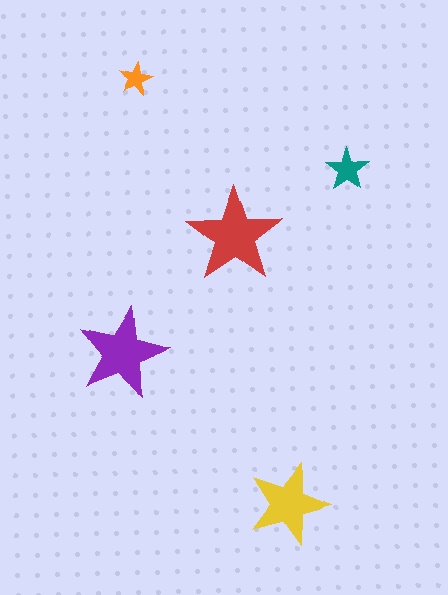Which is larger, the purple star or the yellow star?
The purple one.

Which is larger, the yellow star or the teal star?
The yellow one.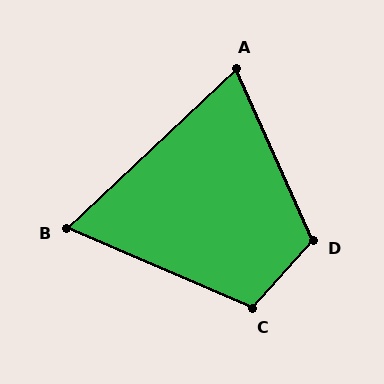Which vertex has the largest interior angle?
D, at approximately 114 degrees.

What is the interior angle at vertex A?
Approximately 71 degrees (acute).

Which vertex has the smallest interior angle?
B, at approximately 66 degrees.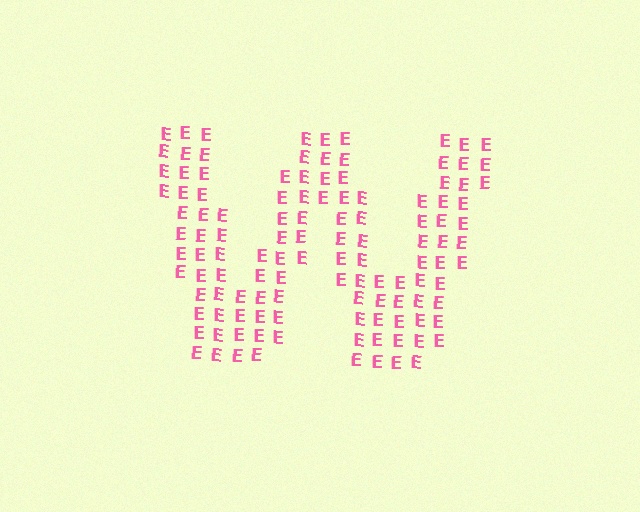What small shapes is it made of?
It is made of small letter E's.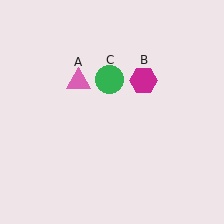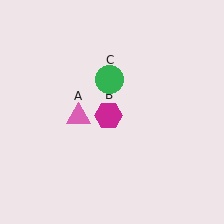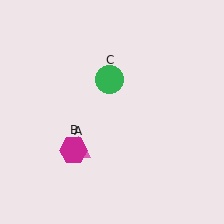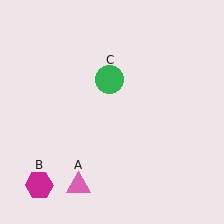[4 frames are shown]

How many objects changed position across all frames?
2 objects changed position: pink triangle (object A), magenta hexagon (object B).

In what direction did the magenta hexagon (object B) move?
The magenta hexagon (object B) moved down and to the left.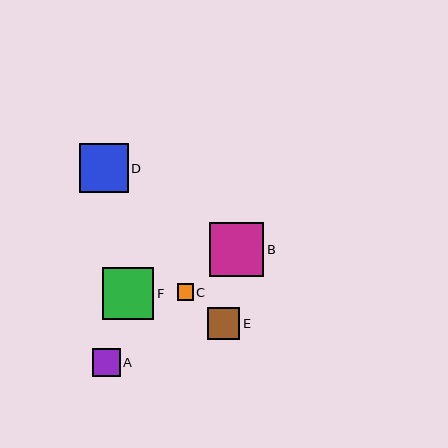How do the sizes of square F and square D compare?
Square F and square D are approximately the same size.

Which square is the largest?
Square B is the largest with a size of approximately 54 pixels.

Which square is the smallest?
Square C is the smallest with a size of approximately 16 pixels.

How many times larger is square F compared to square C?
Square F is approximately 3.2 times the size of square C.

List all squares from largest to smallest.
From largest to smallest: B, F, D, E, A, C.